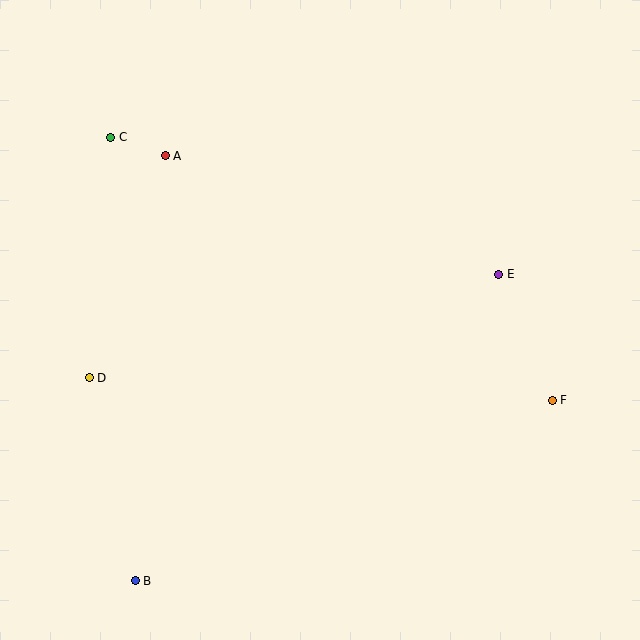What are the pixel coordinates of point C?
Point C is at (111, 137).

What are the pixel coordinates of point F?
Point F is at (552, 400).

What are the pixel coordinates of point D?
Point D is at (89, 378).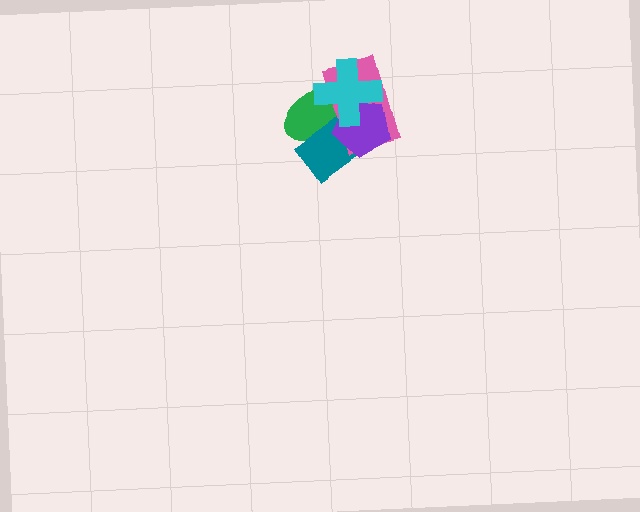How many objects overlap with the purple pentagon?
4 objects overlap with the purple pentagon.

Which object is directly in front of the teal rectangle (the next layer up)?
The pink rectangle is directly in front of the teal rectangle.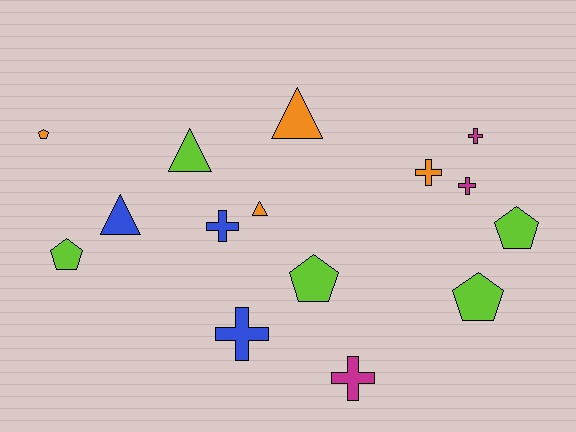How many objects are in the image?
There are 15 objects.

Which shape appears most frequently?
Cross, with 6 objects.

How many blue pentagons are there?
There are no blue pentagons.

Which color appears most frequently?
Lime, with 5 objects.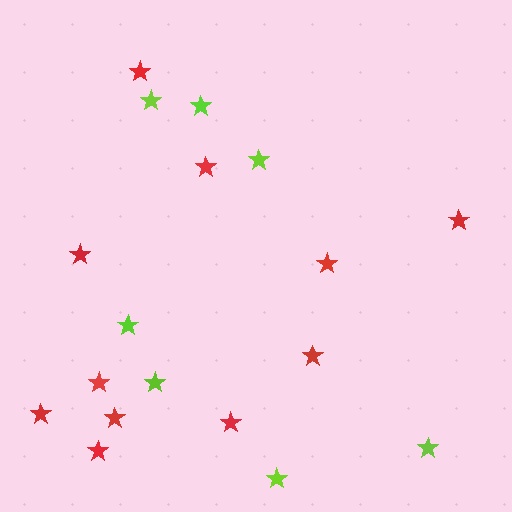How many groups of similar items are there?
There are 2 groups: one group of red stars (11) and one group of lime stars (7).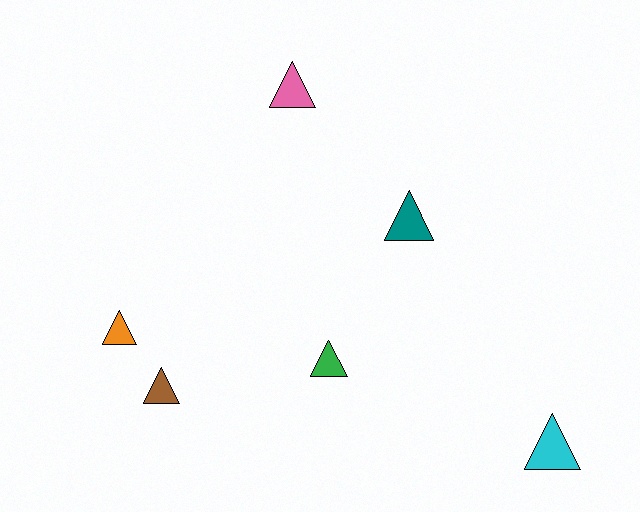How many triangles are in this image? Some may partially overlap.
There are 6 triangles.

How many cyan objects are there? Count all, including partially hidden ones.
There is 1 cyan object.